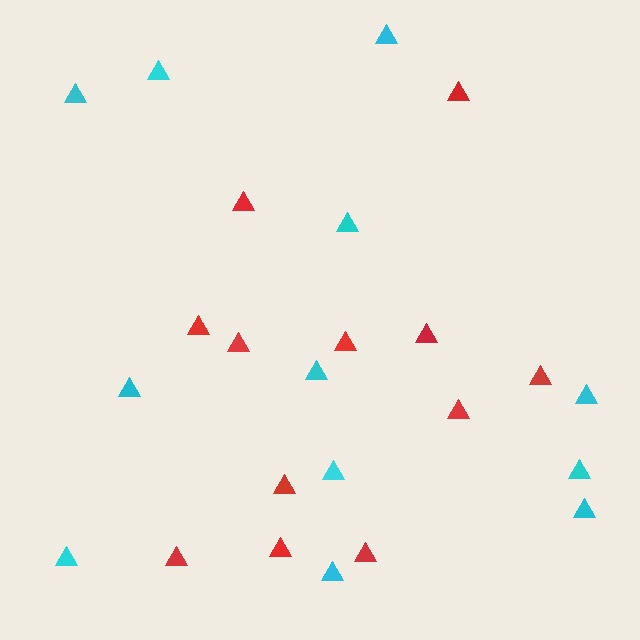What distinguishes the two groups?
There are 2 groups: one group of cyan triangles (12) and one group of red triangles (12).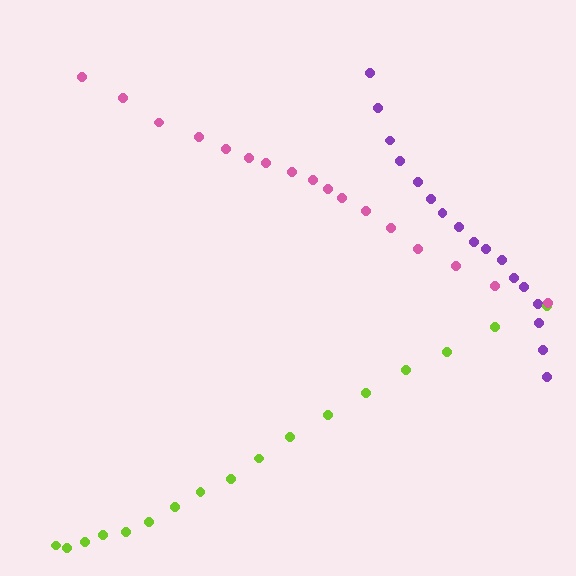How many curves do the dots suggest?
There are 3 distinct paths.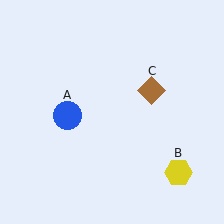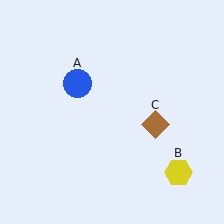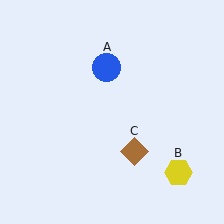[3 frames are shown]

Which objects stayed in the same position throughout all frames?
Yellow hexagon (object B) remained stationary.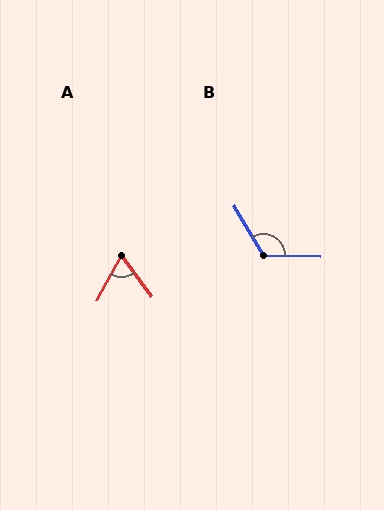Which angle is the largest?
B, at approximately 122 degrees.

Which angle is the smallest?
A, at approximately 65 degrees.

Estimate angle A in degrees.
Approximately 65 degrees.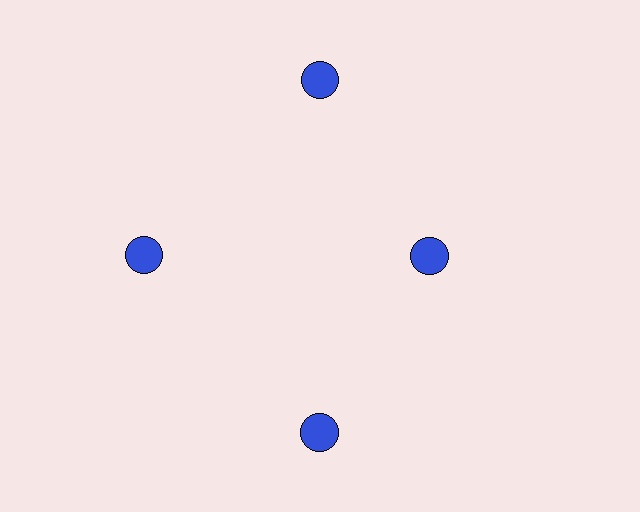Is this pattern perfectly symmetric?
No. The 4 blue circles are arranged in a ring, but one element near the 3 o'clock position is pulled inward toward the center, breaking the 4-fold rotational symmetry.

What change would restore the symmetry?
The symmetry would be restored by moving it outward, back onto the ring so that all 4 circles sit at equal angles and equal distance from the center.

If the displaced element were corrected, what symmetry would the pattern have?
It would have 4-fold rotational symmetry — the pattern would map onto itself every 90 degrees.